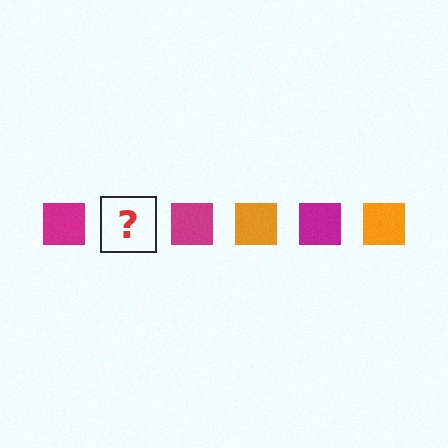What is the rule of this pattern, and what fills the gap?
The rule is that the pattern cycles through magenta, orange squares. The gap should be filled with an orange square.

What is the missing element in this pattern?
The missing element is an orange square.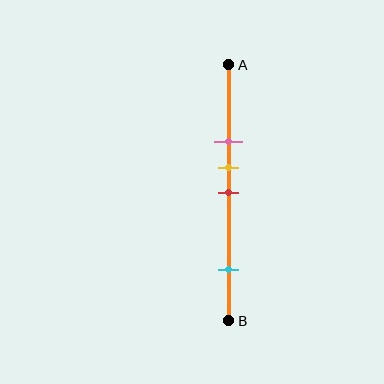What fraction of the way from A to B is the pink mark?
The pink mark is approximately 30% (0.3) of the way from A to B.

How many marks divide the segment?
There are 4 marks dividing the segment.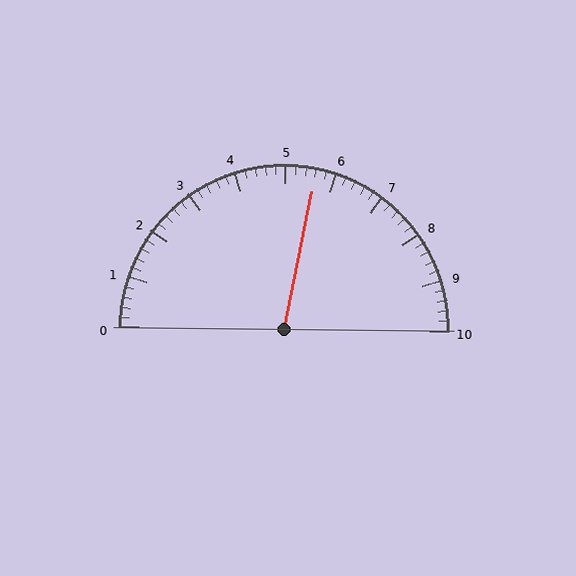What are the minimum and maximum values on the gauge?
The gauge ranges from 0 to 10.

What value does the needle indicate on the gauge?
The needle indicates approximately 5.6.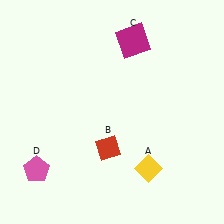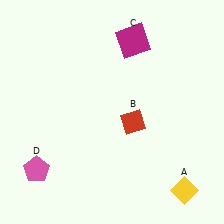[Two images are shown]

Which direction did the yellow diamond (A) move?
The yellow diamond (A) moved right.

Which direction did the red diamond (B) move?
The red diamond (B) moved up.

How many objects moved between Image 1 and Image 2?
2 objects moved between the two images.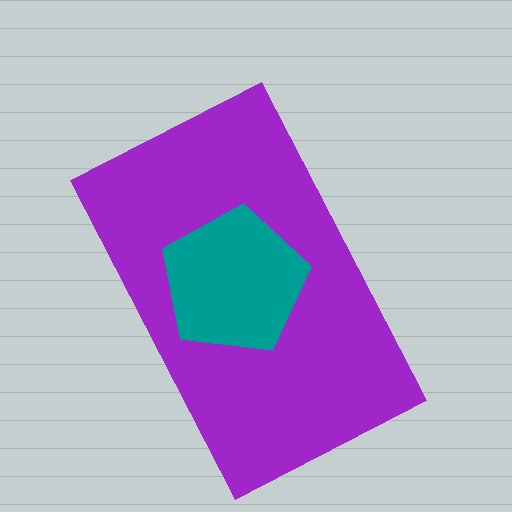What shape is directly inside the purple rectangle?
The teal pentagon.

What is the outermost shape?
The purple rectangle.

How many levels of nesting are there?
2.